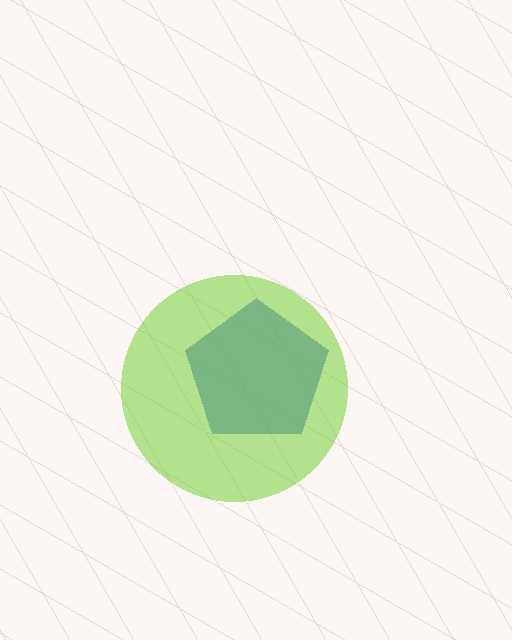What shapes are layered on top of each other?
The layered shapes are: a blue pentagon, a lime circle.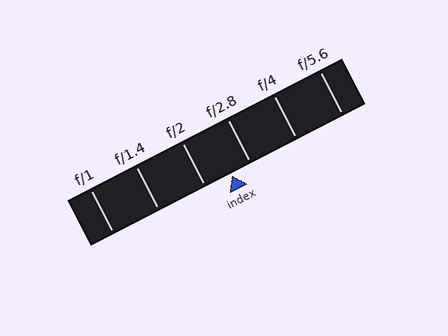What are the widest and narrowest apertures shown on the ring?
The widest aperture shown is f/1 and the narrowest is f/5.6.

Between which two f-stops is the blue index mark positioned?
The index mark is between f/2 and f/2.8.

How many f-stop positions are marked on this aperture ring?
There are 6 f-stop positions marked.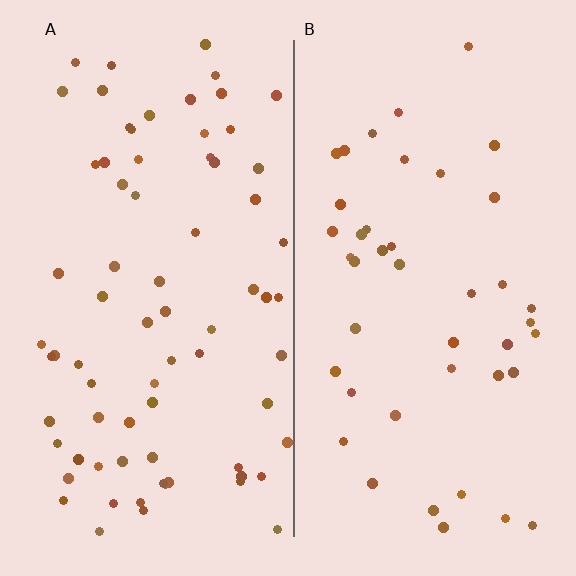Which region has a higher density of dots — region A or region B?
A (the left).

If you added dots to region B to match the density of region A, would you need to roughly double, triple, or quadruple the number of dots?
Approximately double.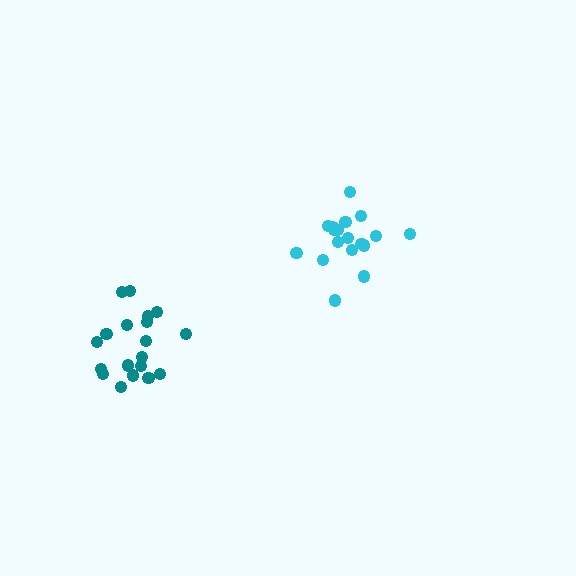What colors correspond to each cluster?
The clusters are colored: teal, cyan.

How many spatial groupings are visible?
There are 2 spatial groupings.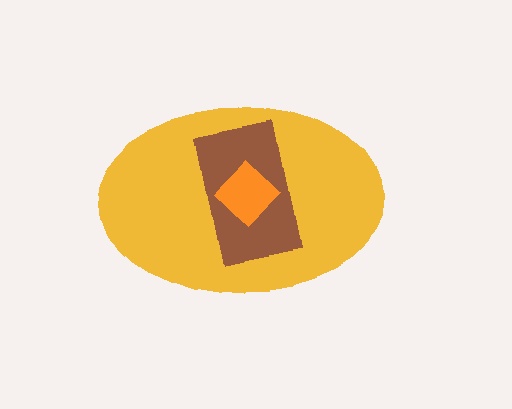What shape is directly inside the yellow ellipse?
The brown rectangle.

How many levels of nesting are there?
3.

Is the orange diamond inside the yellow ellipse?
Yes.